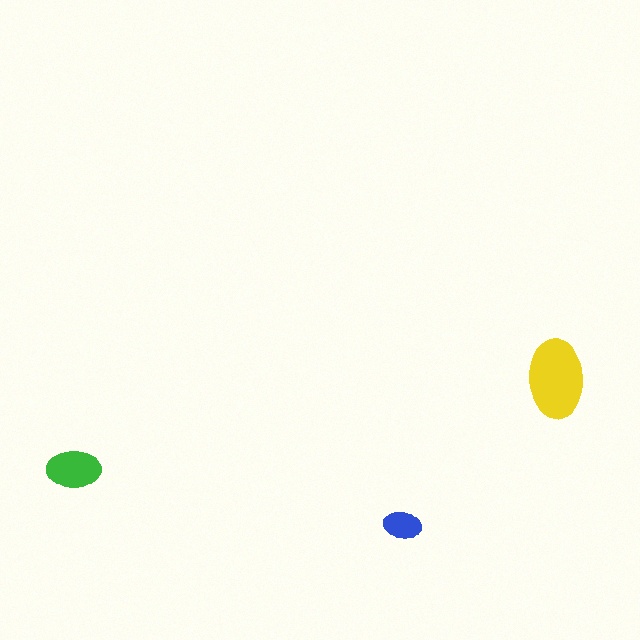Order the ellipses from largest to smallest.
the yellow one, the green one, the blue one.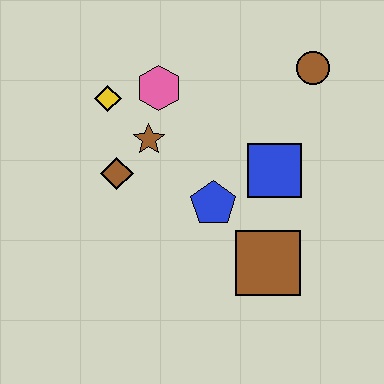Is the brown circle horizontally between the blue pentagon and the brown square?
No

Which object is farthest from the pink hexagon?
The brown square is farthest from the pink hexagon.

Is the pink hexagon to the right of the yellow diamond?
Yes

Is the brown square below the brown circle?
Yes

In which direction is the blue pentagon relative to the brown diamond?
The blue pentagon is to the right of the brown diamond.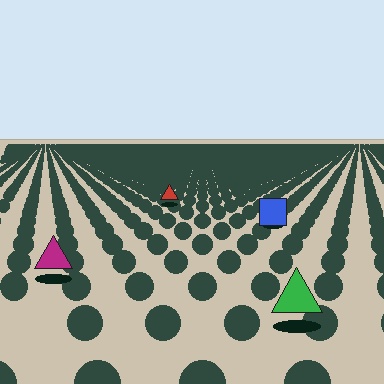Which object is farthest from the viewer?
The red triangle is farthest from the viewer. It appears smaller and the ground texture around it is denser.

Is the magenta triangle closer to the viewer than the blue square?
Yes. The magenta triangle is closer — you can tell from the texture gradient: the ground texture is coarser near it.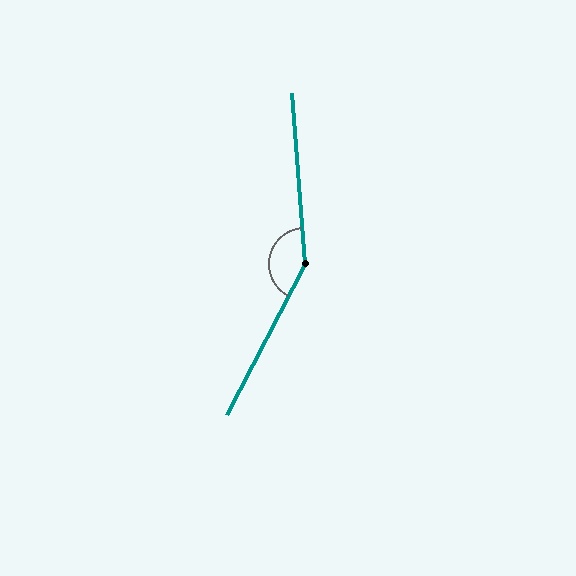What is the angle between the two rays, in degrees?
Approximately 148 degrees.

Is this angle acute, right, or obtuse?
It is obtuse.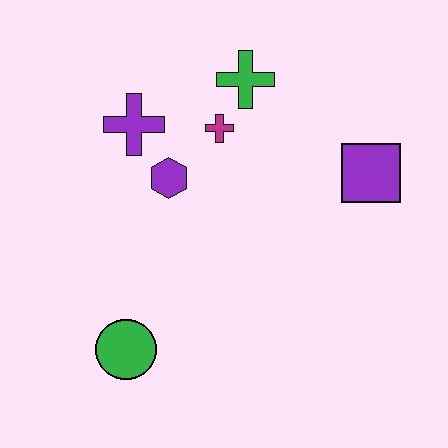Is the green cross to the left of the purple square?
Yes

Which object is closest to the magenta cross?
The green cross is closest to the magenta cross.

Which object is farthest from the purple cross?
The purple square is farthest from the purple cross.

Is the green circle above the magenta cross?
No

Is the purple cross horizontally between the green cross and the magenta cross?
No